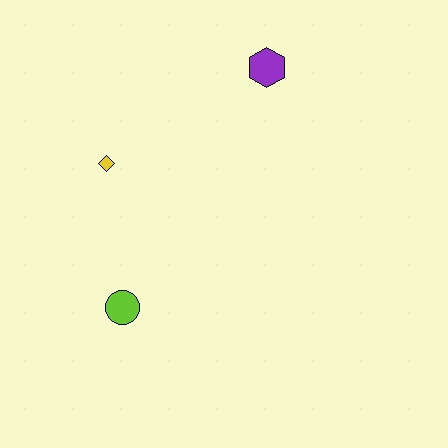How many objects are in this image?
There are 3 objects.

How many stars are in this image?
There are no stars.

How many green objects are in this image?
There are no green objects.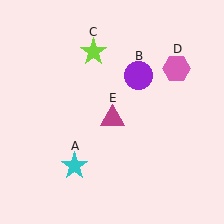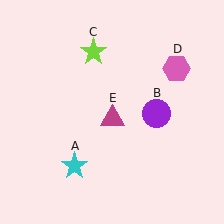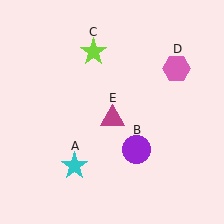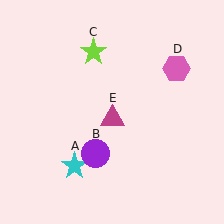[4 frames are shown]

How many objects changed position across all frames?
1 object changed position: purple circle (object B).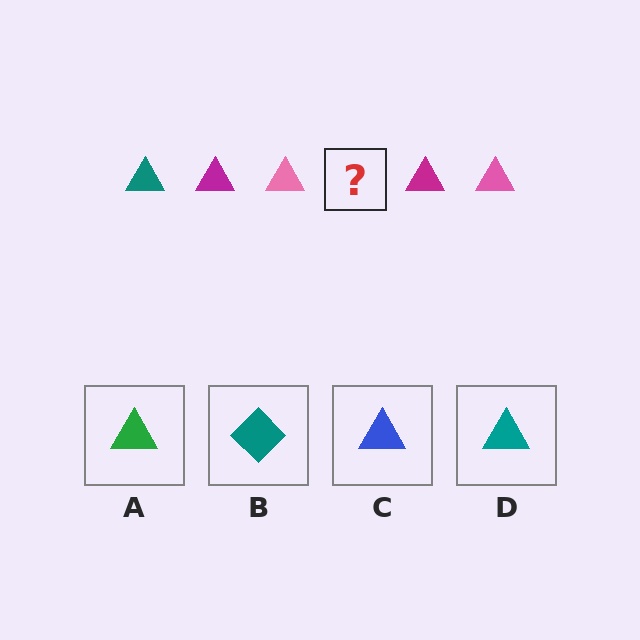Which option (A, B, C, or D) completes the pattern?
D.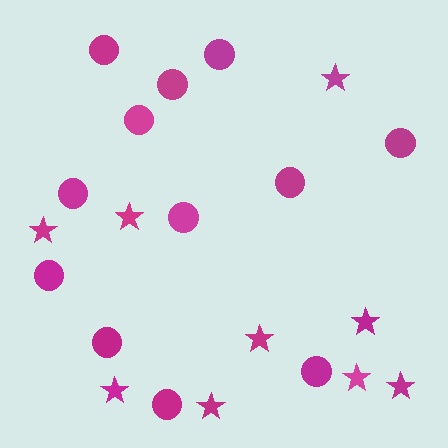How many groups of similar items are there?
There are 2 groups: one group of circles (12) and one group of stars (9).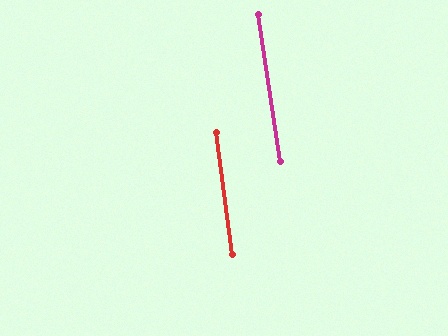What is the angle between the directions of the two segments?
Approximately 1 degree.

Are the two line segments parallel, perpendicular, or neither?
Parallel — their directions differ by only 1.3°.